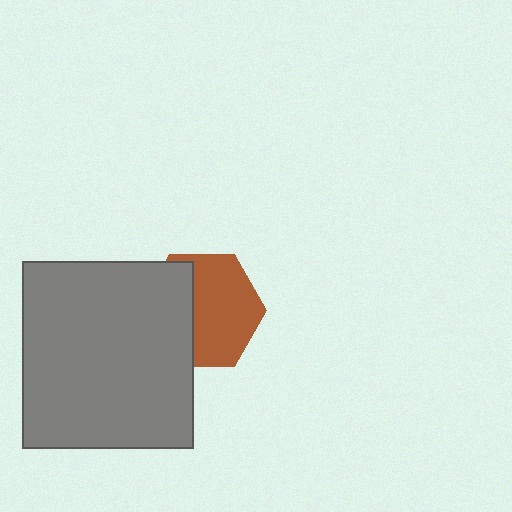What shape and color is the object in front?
The object in front is a gray rectangle.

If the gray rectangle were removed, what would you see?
You would see the complete brown hexagon.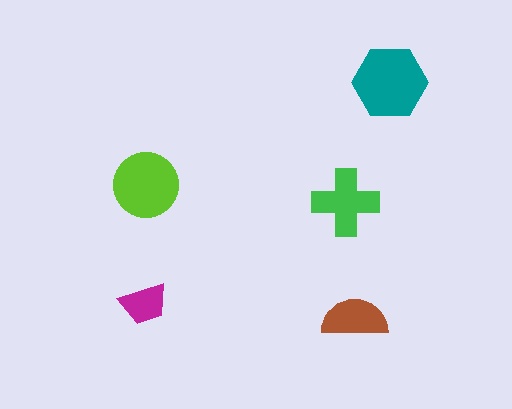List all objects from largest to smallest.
The teal hexagon, the lime circle, the green cross, the brown semicircle, the magenta trapezoid.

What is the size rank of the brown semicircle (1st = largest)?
4th.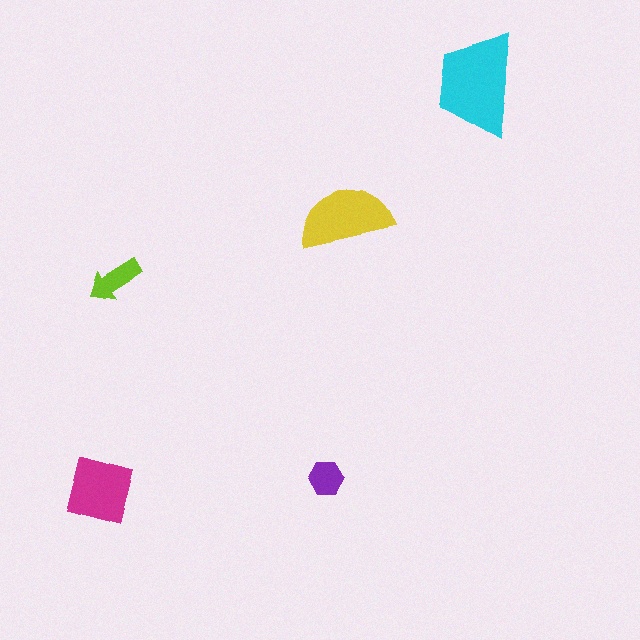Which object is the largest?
The cyan trapezoid.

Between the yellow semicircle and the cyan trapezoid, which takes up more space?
The cyan trapezoid.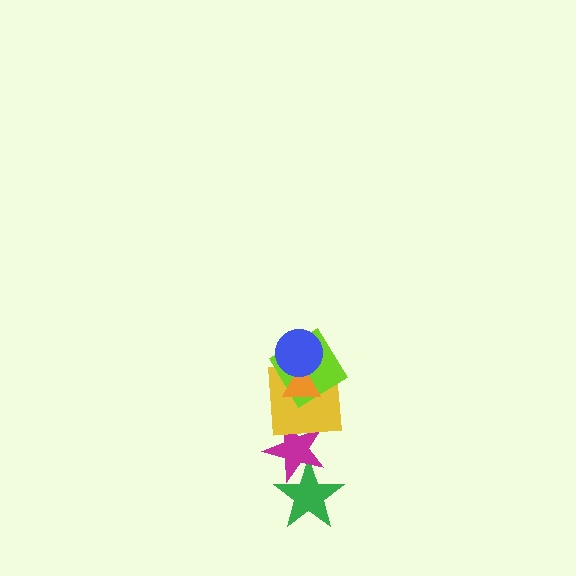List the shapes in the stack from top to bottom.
From top to bottom: the blue circle, the orange triangle, the lime diamond, the yellow square, the magenta star, the green star.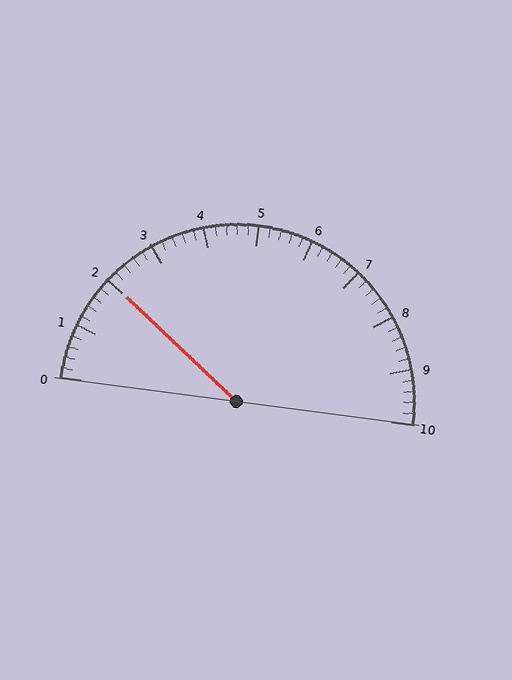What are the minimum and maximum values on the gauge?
The gauge ranges from 0 to 10.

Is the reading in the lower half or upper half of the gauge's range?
The reading is in the lower half of the range (0 to 10).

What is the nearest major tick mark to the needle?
The nearest major tick mark is 2.